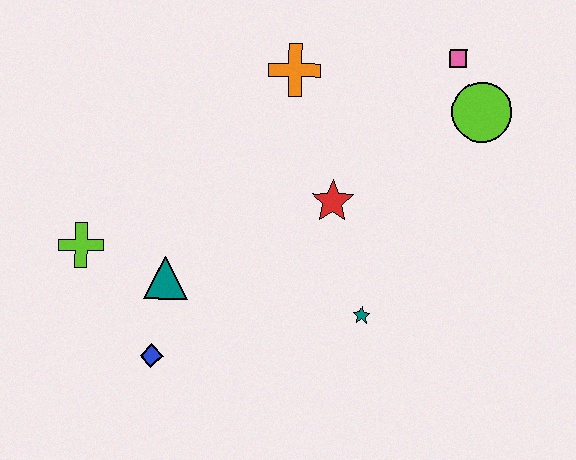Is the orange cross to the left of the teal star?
Yes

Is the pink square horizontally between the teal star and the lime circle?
Yes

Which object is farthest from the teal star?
The lime cross is farthest from the teal star.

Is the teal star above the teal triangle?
No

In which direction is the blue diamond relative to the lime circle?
The blue diamond is to the left of the lime circle.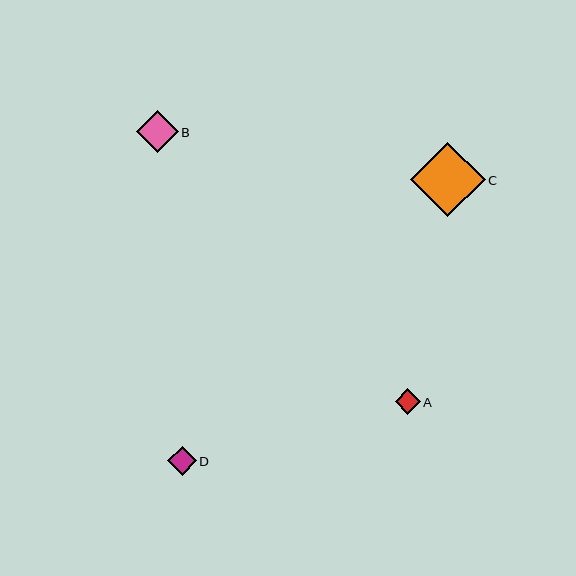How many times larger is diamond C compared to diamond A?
Diamond C is approximately 3.0 times the size of diamond A.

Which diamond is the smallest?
Diamond A is the smallest with a size of approximately 25 pixels.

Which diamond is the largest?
Diamond C is the largest with a size of approximately 75 pixels.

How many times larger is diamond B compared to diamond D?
Diamond B is approximately 1.5 times the size of diamond D.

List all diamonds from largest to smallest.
From largest to smallest: C, B, D, A.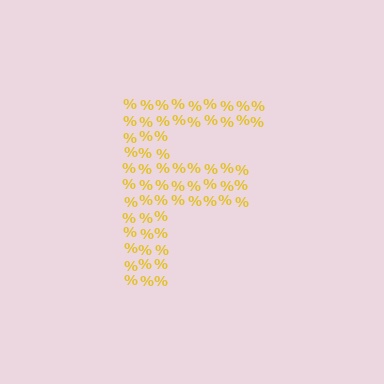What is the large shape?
The large shape is the letter F.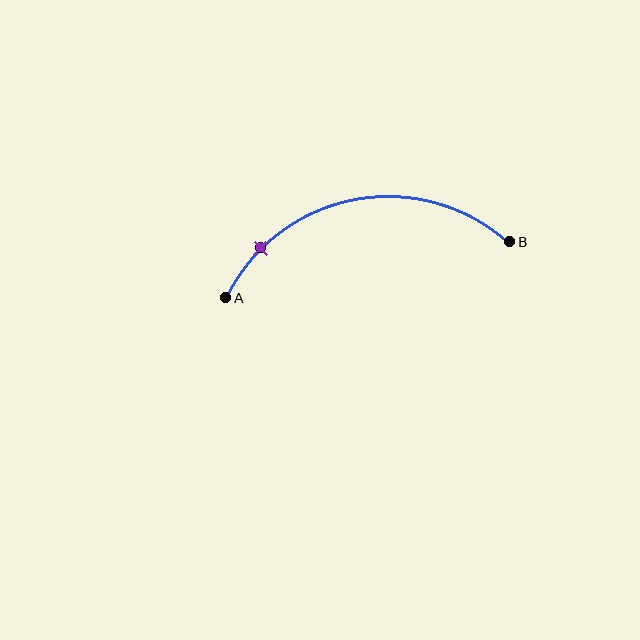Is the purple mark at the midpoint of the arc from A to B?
No. The purple mark lies on the arc but is closer to endpoint A. The arc midpoint would be at the point on the curve equidistant along the arc from both A and B.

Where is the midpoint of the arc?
The arc midpoint is the point on the curve farthest from the straight line joining A and B. It sits above that line.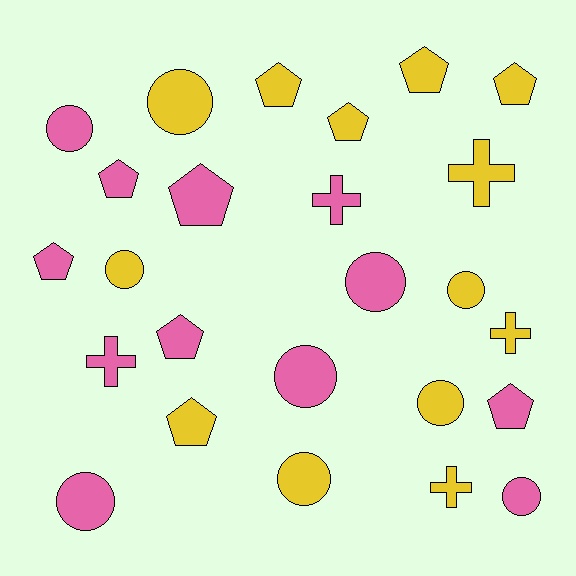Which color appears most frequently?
Yellow, with 13 objects.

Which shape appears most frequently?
Pentagon, with 10 objects.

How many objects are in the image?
There are 25 objects.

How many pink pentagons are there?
There are 5 pink pentagons.